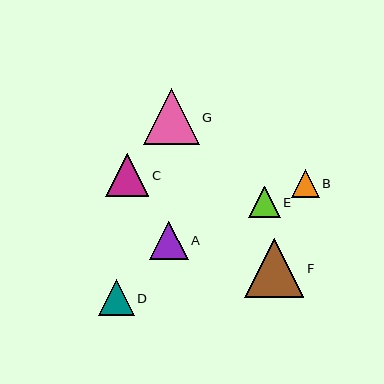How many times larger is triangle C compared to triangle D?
Triangle C is approximately 1.2 times the size of triangle D.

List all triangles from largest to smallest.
From largest to smallest: F, G, C, A, D, E, B.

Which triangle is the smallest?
Triangle B is the smallest with a size of approximately 28 pixels.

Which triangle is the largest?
Triangle F is the largest with a size of approximately 59 pixels.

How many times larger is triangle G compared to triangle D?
Triangle G is approximately 1.5 times the size of triangle D.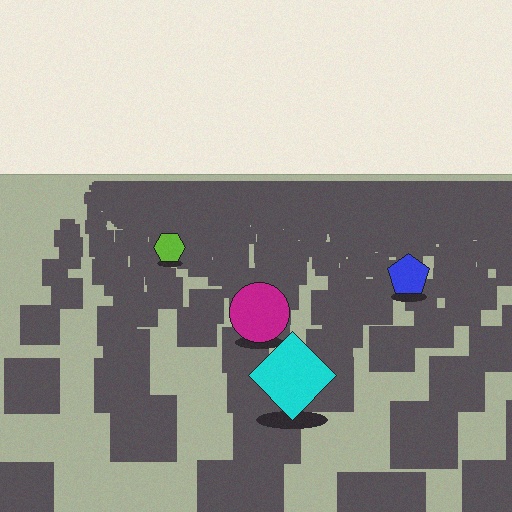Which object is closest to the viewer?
The cyan diamond is closest. The texture marks near it are larger and more spread out.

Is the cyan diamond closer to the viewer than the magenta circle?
Yes. The cyan diamond is closer — you can tell from the texture gradient: the ground texture is coarser near it.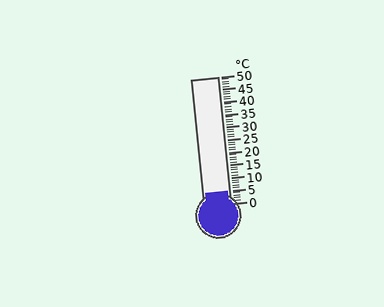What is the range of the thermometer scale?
The thermometer scale ranges from 0°C to 50°C.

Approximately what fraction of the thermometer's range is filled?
The thermometer is filled to approximately 10% of its range.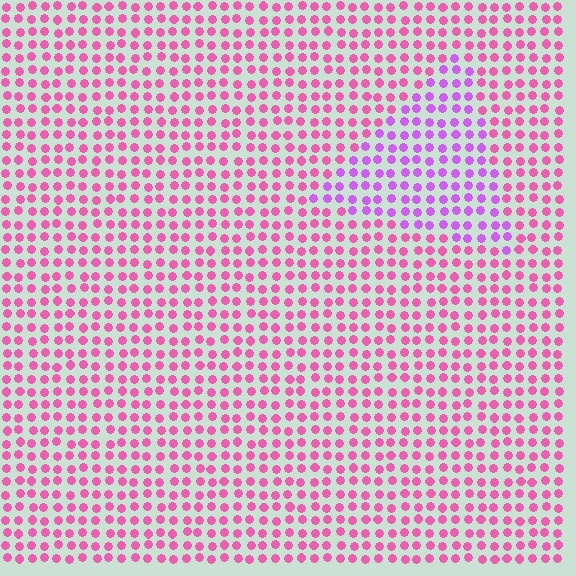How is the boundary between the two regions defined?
The boundary is defined purely by a slight shift in hue (about 38 degrees). Spacing, size, and orientation are identical on both sides.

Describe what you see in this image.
The image is filled with small pink elements in a uniform arrangement. A triangle-shaped region is visible where the elements are tinted to a slightly different hue, forming a subtle color boundary.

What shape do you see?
I see a triangle.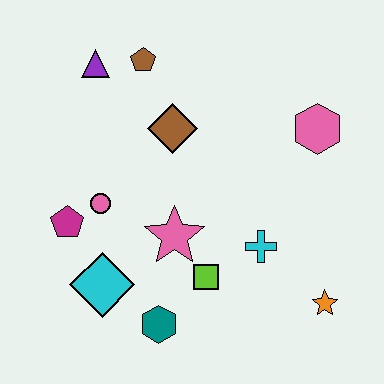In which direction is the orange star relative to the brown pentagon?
The orange star is below the brown pentagon.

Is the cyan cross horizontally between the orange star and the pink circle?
Yes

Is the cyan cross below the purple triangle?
Yes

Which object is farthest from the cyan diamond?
The pink hexagon is farthest from the cyan diamond.